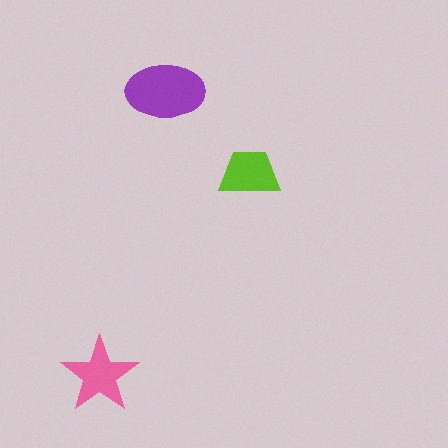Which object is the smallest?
The lime trapezoid.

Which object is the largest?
The purple ellipse.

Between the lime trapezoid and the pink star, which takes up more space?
The pink star.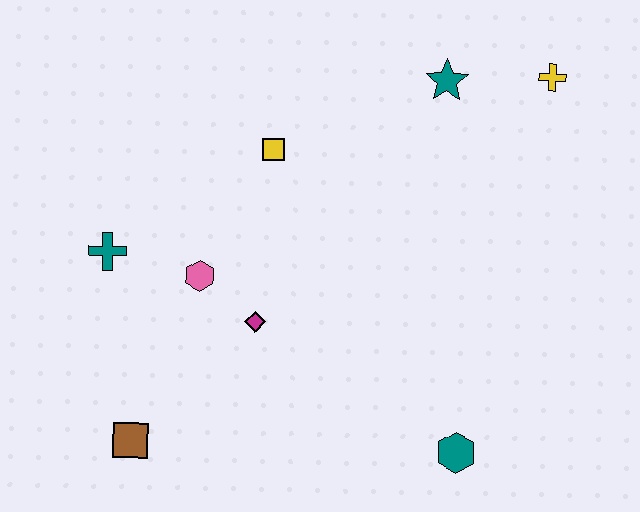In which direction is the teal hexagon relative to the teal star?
The teal hexagon is below the teal star.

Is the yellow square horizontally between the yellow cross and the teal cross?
Yes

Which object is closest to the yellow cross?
The teal star is closest to the yellow cross.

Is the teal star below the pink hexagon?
No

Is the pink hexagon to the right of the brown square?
Yes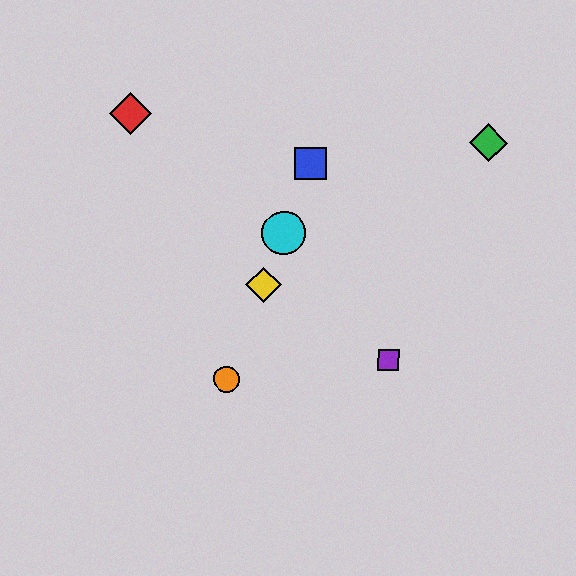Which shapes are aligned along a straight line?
The blue square, the yellow diamond, the orange circle, the cyan circle are aligned along a straight line.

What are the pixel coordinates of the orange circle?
The orange circle is at (227, 379).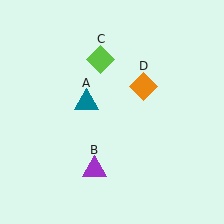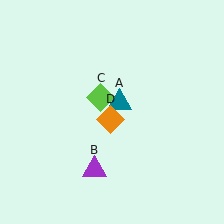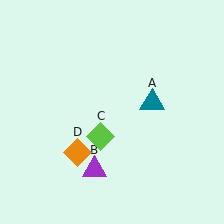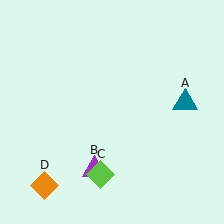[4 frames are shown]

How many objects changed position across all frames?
3 objects changed position: teal triangle (object A), lime diamond (object C), orange diamond (object D).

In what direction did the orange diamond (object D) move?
The orange diamond (object D) moved down and to the left.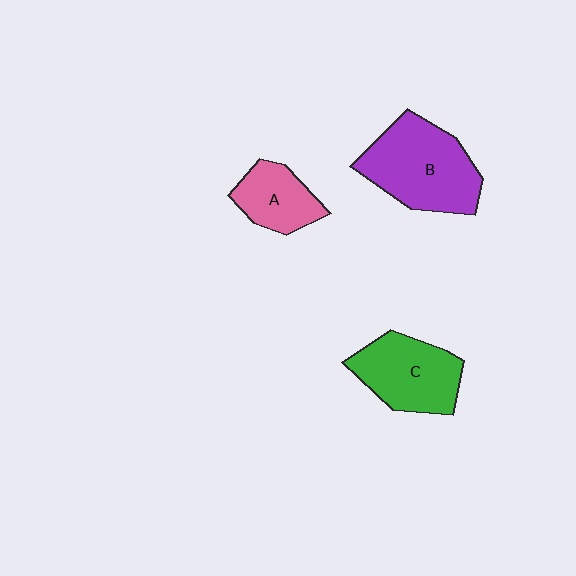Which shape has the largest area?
Shape B (purple).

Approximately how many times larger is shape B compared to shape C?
Approximately 1.3 times.